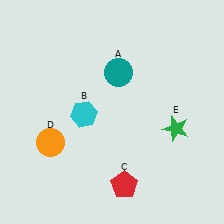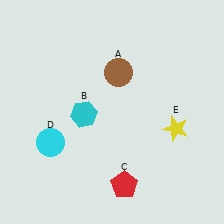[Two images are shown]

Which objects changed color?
A changed from teal to brown. D changed from orange to cyan. E changed from green to yellow.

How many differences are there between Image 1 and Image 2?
There are 3 differences between the two images.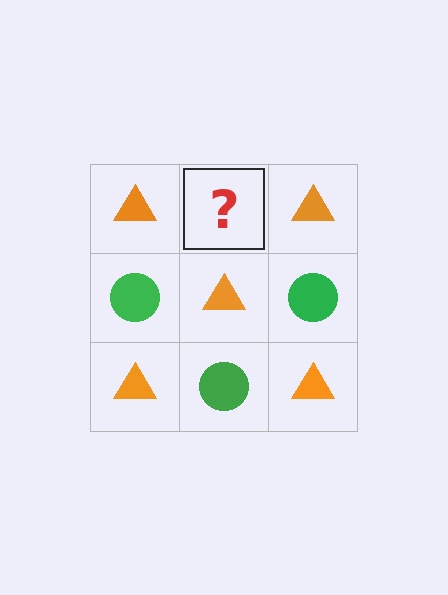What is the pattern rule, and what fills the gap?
The rule is that it alternates orange triangle and green circle in a checkerboard pattern. The gap should be filled with a green circle.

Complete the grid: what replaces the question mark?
The question mark should be replaced with a green circle.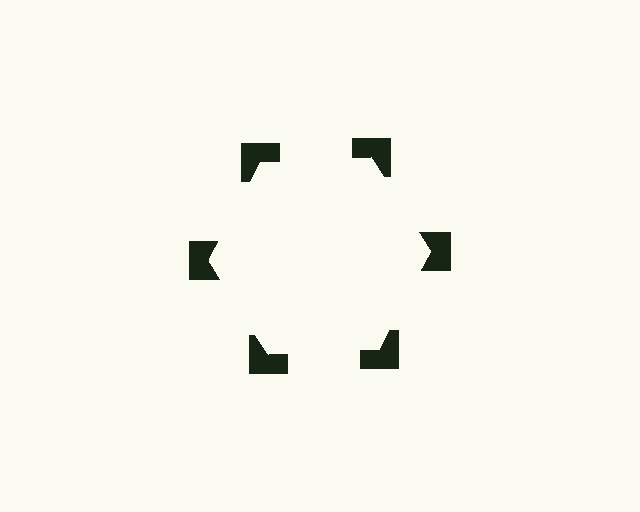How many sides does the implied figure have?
6 sides.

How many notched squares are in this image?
There are 6 — one at each vertex of the illusory hexagon.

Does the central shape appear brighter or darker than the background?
It typically appears slightly brighter than the background, even though no actual brightness change is drawn.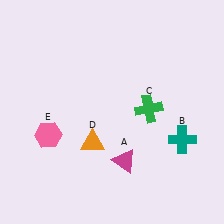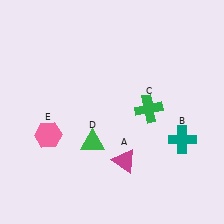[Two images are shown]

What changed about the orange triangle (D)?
In Image 1, D is orange. In Image 2, it changed to green.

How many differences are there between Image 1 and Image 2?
There is 1 difference between the two images.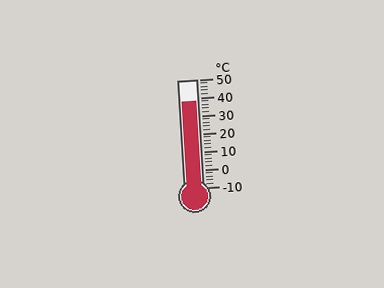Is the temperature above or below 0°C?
The temperature is above 0°C.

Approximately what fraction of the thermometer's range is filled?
The thermometer is filled to approximately 80% of its range.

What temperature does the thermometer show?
The thermometer shows approximately 38°C.